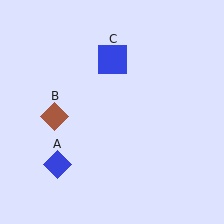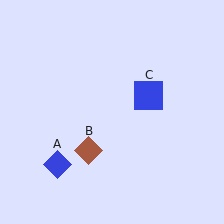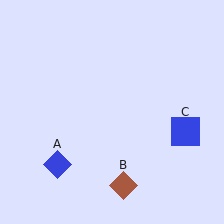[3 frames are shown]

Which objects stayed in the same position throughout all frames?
Blue diamond (object A) remained stationary.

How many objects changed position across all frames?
2 objects changed position: brown diamond (object B), blue square (object C).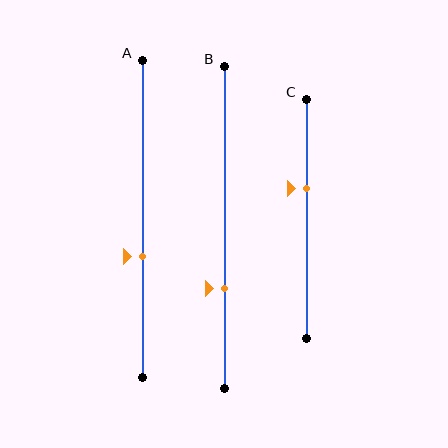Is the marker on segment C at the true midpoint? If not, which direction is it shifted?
No, the marker on segment C is shifted upward by about 13% of the segment length.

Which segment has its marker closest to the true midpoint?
Segment A has its marker closest to the true midpoint.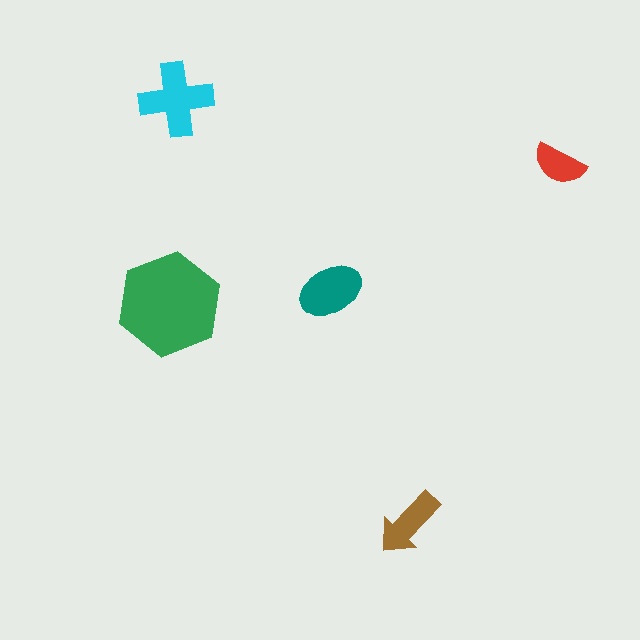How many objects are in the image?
There are 5 objects in the image.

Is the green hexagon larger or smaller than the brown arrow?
Larger.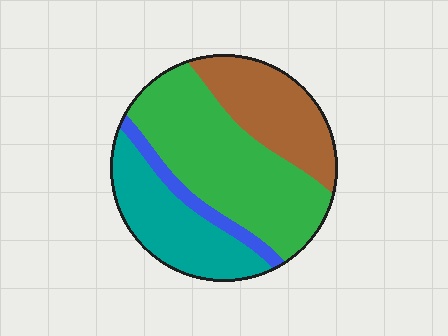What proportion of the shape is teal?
Teal covers roughly 25% of the shape.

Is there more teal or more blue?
Teal.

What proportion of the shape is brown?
Brown takes up about one quarter (1/4) of the shape.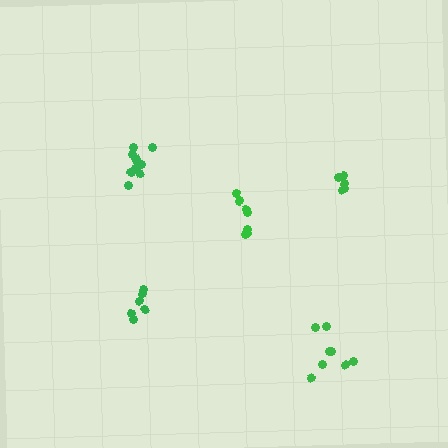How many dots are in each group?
Group 1: 7 dots, Group 2: 5 dots, Group 3: 10 dots, Group 4: 7 dots, Group 5: 8 dots (37 total).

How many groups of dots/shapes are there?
There are 5 groups.